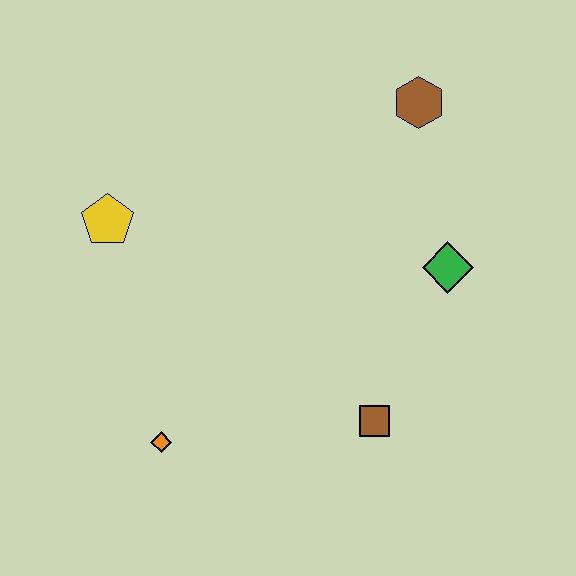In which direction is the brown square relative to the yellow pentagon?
The brown square is to the right of the yellow pentagon.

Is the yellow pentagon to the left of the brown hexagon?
Yes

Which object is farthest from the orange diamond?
The brown hexagon is farthest from the orange diamond.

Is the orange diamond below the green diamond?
Yes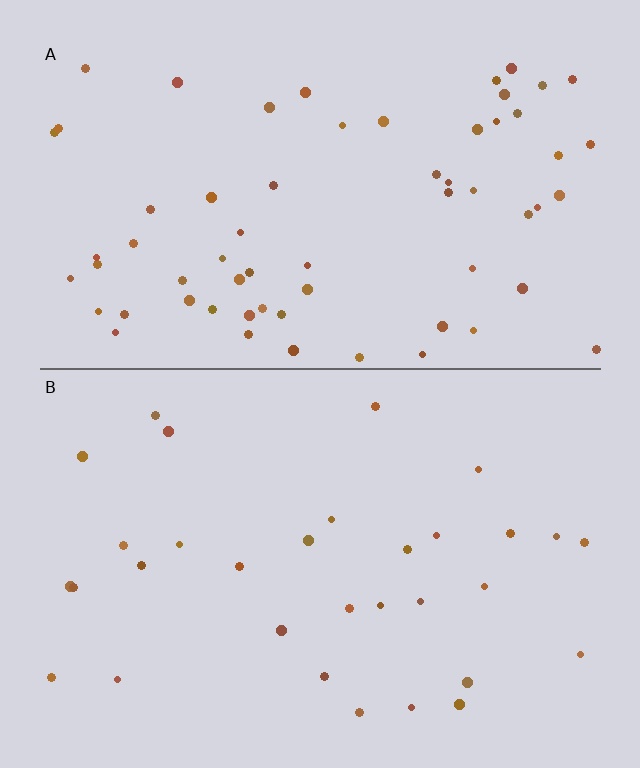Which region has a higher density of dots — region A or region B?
A (the top).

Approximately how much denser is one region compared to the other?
Approximately 2.0× — region A over region B.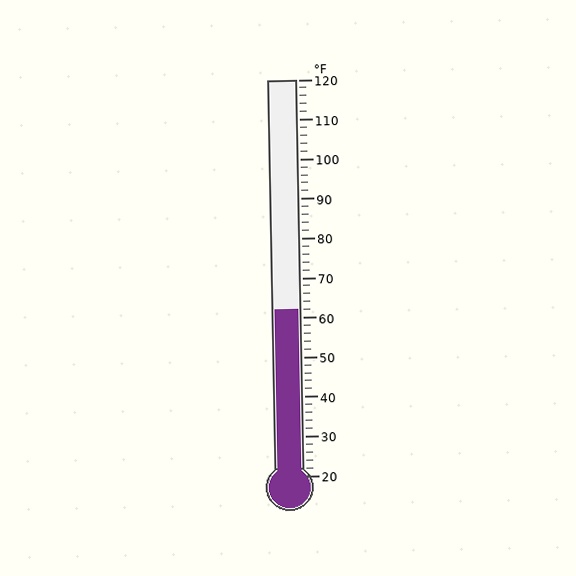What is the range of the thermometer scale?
The thermometer scale ranges from 20°F to 120°F.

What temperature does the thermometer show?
The thermometer shows approximately 62°F.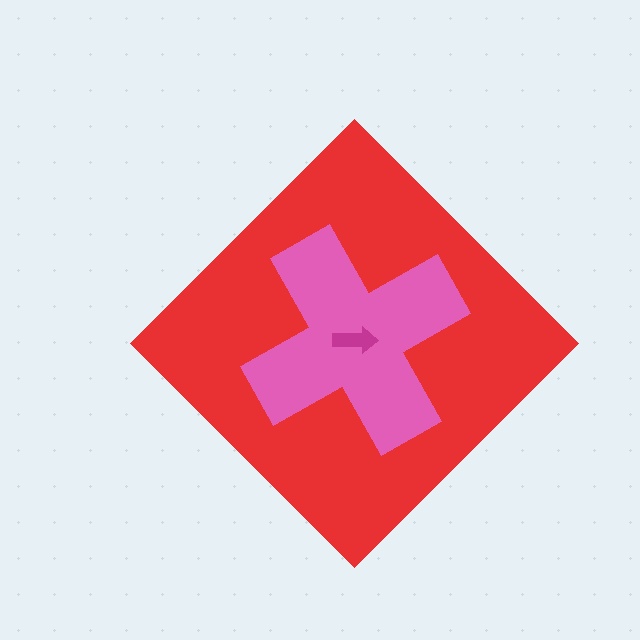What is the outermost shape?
The red diamond.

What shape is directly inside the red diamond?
The pink cross.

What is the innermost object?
The magenta arrow.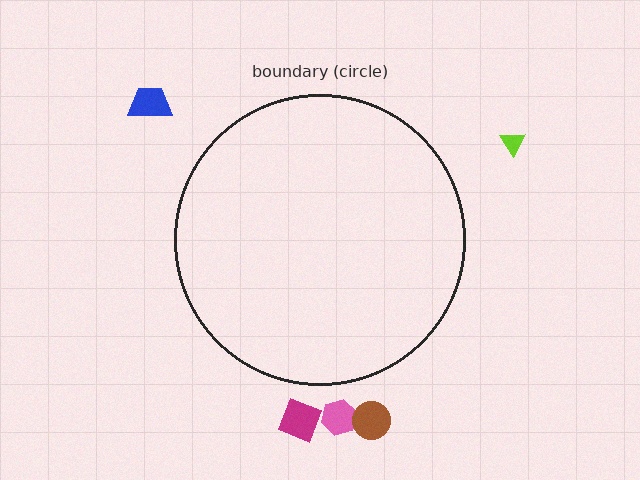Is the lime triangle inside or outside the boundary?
Outside.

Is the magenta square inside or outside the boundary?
Outside.